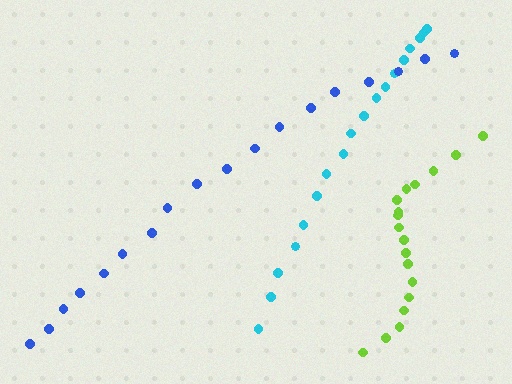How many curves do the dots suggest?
There are 3 distinct paths.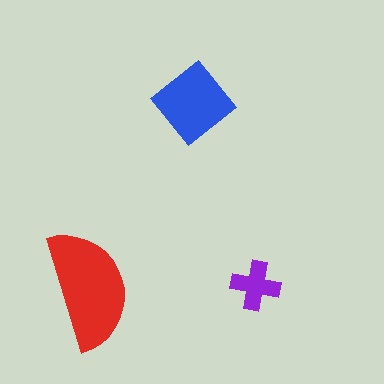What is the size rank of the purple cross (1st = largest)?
3rd.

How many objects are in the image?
There are 3 objects in the image.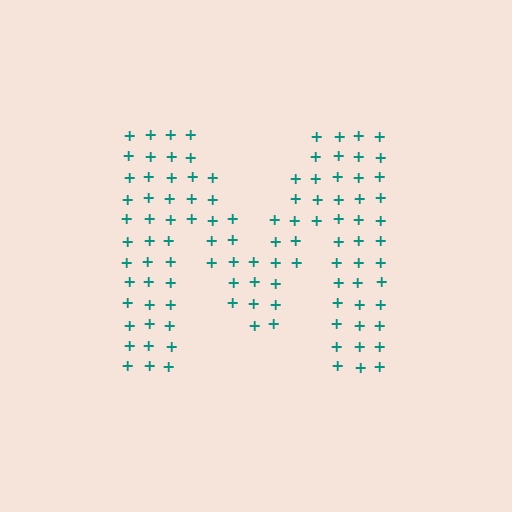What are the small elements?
The small elements are plus signs.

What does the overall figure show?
The overall figure shows the letter M.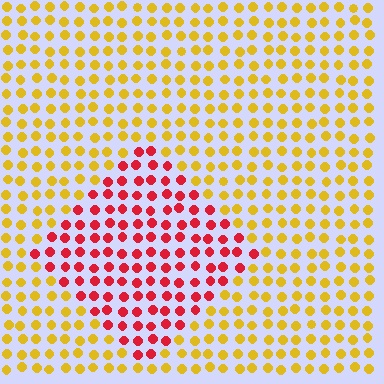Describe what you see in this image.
The image is filled with small yellow elements in a uniform arrangement. A diamond-shaped region is visible where the elements are tinted to a slightly different hue, forming a subtle color boundary.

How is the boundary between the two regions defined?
The boundary is defined purely by a slight shift in hue (about 57 degrees). Spacing, size, and orientation are identical on both sides.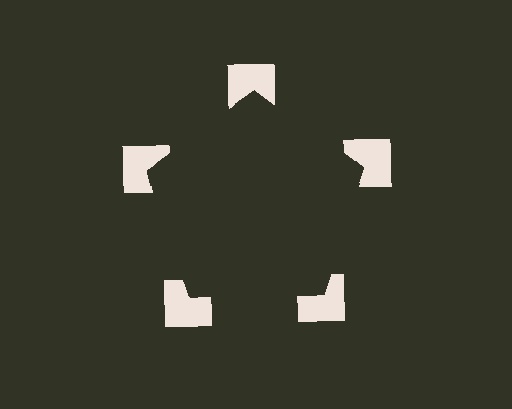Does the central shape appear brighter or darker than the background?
It typically appears slightly darker than the background, even though no actual brightness change is drawn.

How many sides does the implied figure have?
5 sides.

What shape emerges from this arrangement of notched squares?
An illusory pentagon — its edges are inferred from the aligned wedge cuts in the notched squares, not physically drawn.